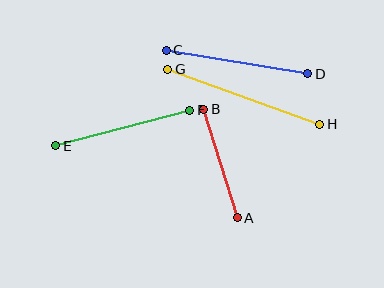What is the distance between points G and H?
The distance is approximately 162 pixels.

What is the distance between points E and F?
The distance is approximately 139 pixels.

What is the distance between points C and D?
The distance is approximately 143 pixels.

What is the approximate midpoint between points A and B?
The midpoint is at approximately (220, 163) pixels.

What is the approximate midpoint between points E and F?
The midpoint is at approximately (123, 128) pixels.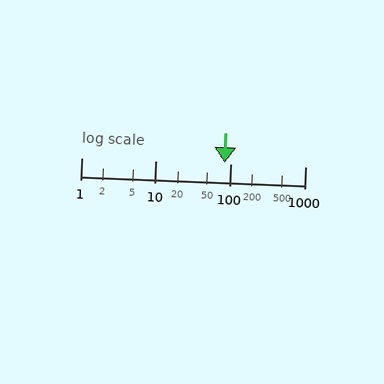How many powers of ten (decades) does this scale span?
The scale spans 3 decades, from 1 to 1000.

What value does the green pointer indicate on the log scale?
The pointer indicates approximately 83.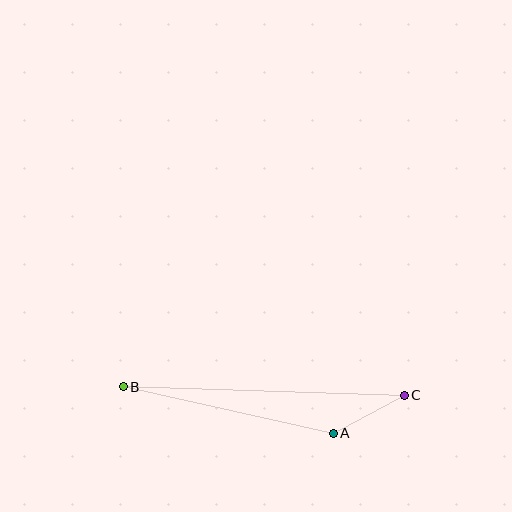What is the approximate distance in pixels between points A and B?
The distance between A and B is approximately 215 pixels.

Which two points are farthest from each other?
Points B and C are farthest from each other.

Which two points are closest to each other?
Points A and C are closest to each other.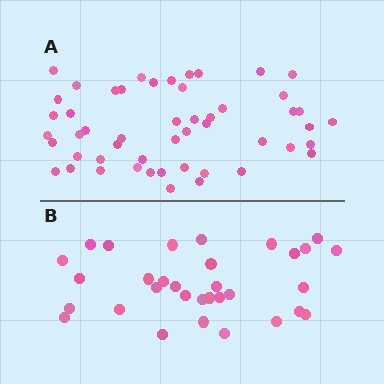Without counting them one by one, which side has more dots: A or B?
Region A (the top region) has more dots.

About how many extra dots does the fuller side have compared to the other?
Region A has approximately 20 more dots than region B.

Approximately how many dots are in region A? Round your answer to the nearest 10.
About 50 dots. (The exact count is 51, which rounds to 50.)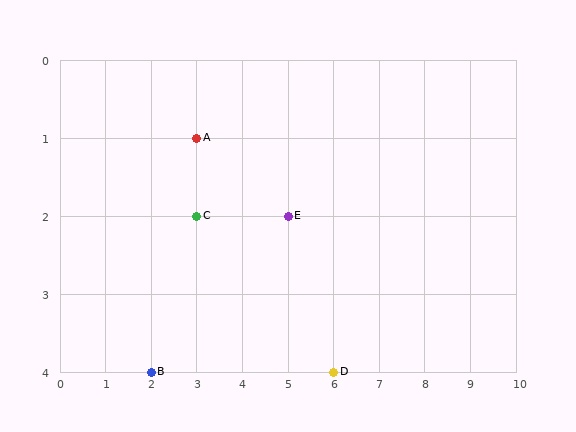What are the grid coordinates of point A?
Point A is at grid coordinates (3, 1).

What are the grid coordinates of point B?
Point B is at grid coordinates (2, 4).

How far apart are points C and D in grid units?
Points C and D are 3 columns and 2 rows apart (about 3.6 grid units diagonally).